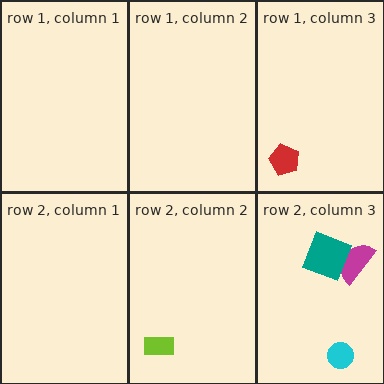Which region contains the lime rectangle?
The row 2, column 2 region.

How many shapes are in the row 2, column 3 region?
3.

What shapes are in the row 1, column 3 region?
The red pentagon.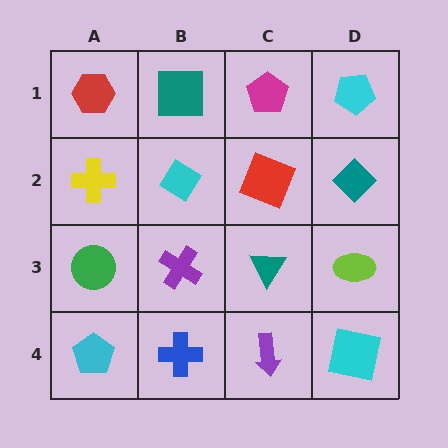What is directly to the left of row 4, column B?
A cyan pentagon.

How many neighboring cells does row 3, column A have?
3.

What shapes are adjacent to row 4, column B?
A purple cross (row 3, column B), a cyan pentagon (row 4, column A), a purple arrow (row 4, column C).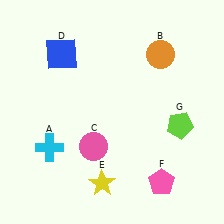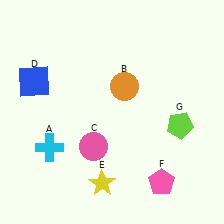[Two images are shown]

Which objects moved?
The objects that moved are: the orange circle (B), the blue square (D).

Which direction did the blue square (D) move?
The blue square (D) moved down.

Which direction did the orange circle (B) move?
The orange circle (B) moved left.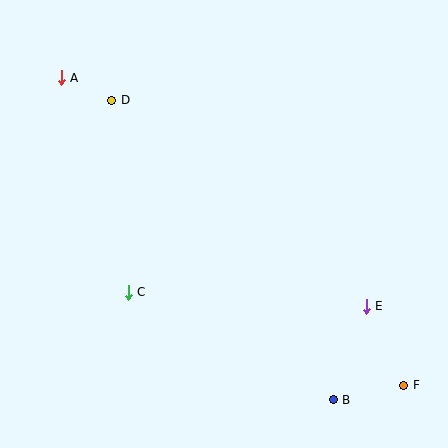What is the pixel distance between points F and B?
The distance between F and B is 72 pixels.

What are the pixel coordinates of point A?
Point A is at (61, 78).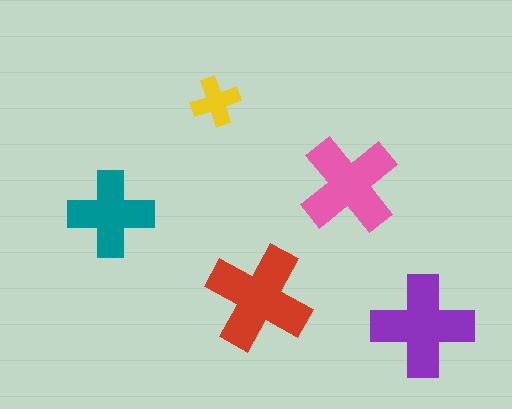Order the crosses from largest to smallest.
the red one, the purple one, the pink one, the teal one, the yellow one.